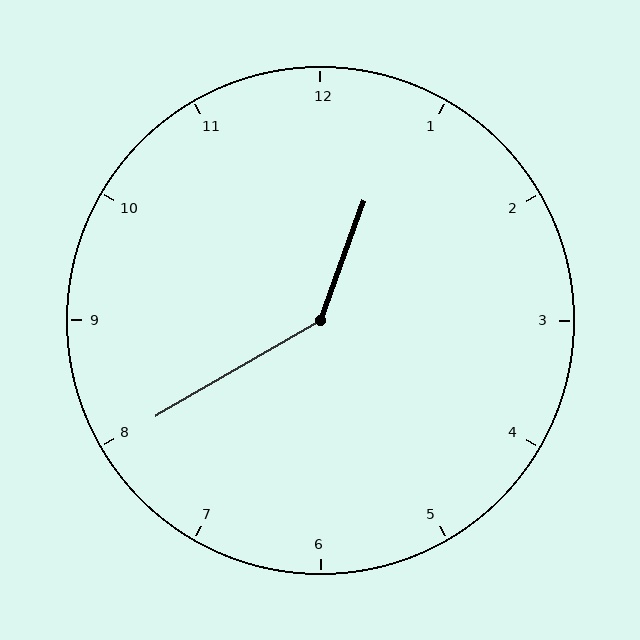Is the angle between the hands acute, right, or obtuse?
It is obtuse.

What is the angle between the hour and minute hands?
Approximately 140 degrees.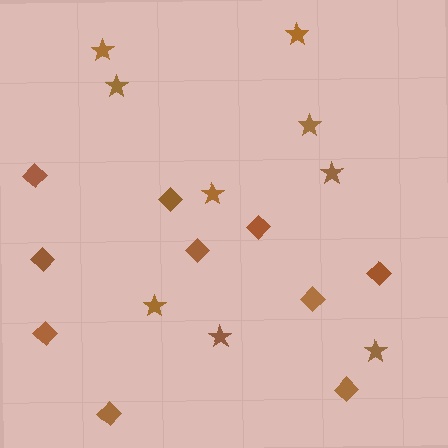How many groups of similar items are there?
There are 2 groups: one group of diamonds (10) and one group of stars (9).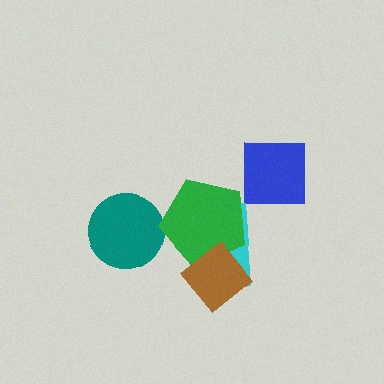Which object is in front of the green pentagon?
The brown diamond is in front of the green pentagon.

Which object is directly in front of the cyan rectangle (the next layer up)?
The green pentagon is directly in front of the cyan rectangle.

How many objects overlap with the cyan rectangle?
2 objects overlap with the cyan rectangle.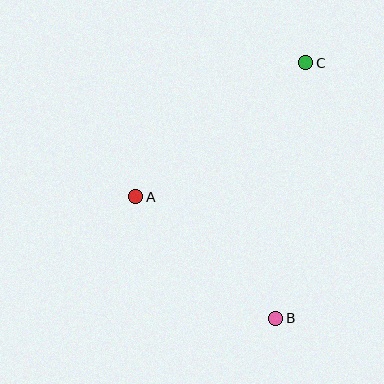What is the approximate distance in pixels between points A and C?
The distance between A and C is approximately 217 pixels.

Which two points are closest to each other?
Points A and B are closest to each other.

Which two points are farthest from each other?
Points B and C are farthest from each other.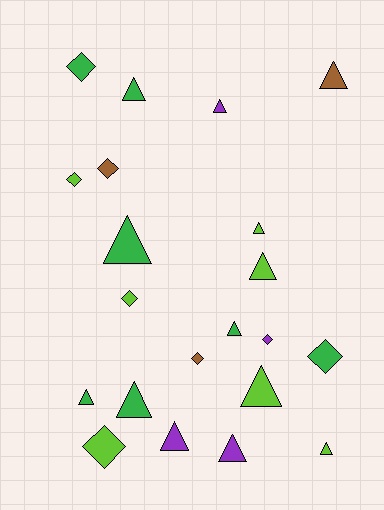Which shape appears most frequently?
Triangle, with 13 objects.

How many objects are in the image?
There are 21 objects.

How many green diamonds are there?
There are 2 green diamonds.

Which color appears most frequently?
Green, with 7 objects.